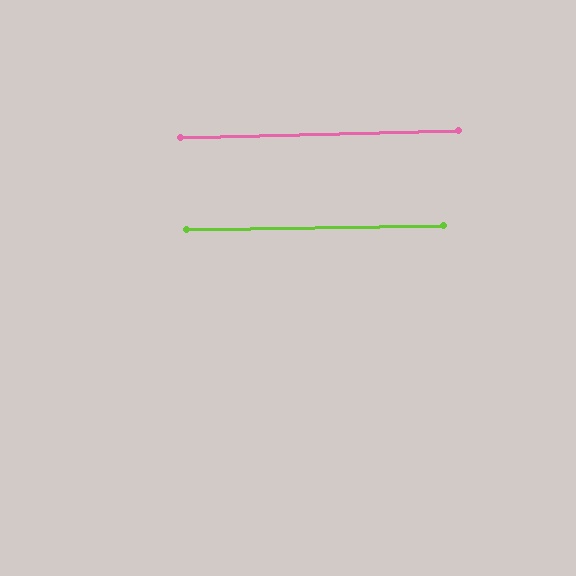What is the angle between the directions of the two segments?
Approximately 1 degree.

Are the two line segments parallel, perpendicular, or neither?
Parallel — their directions differ by only 0.5°.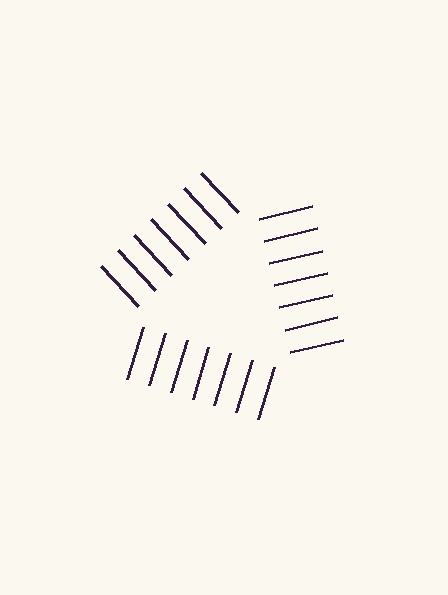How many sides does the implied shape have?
3 sides — the line-ends trace a triangle.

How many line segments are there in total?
21 — 7 along each of the 3 edges.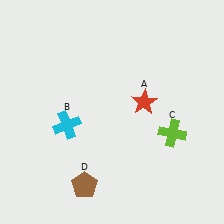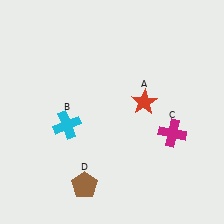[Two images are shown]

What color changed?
The cross (C) changed from lime in Image 1 to magenta in Image 2.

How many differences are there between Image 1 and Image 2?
There is 1 difference between the two images.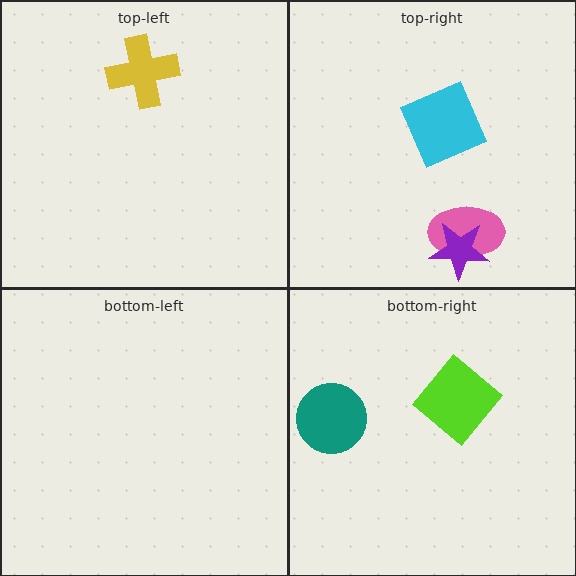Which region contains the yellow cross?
The top-left region.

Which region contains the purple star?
The top-right region.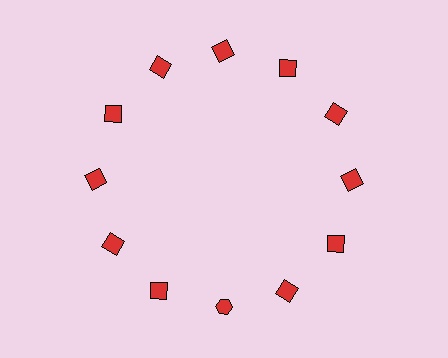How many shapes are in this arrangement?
There are 12 shapes arranged in a ring pattern.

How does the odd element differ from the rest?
It has a different shape: hexagon instead of square.